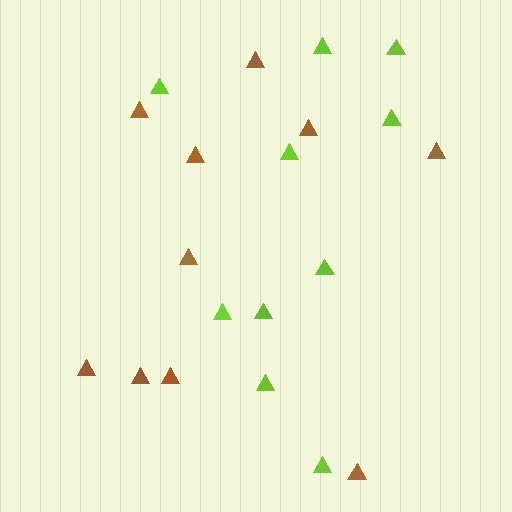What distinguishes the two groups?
There are 2 groups: one group of lime triangles (10) and one group of brown triangles (10).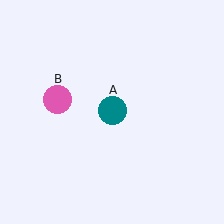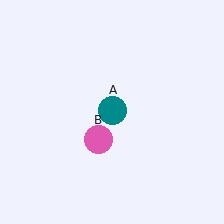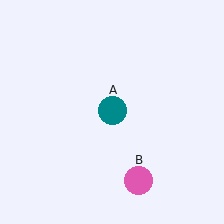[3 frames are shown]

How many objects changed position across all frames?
1 object changed position: pink circle (object B).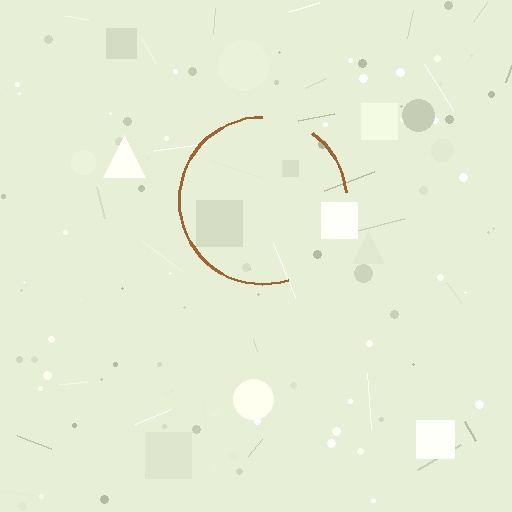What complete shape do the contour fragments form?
The contour fragments form a circle.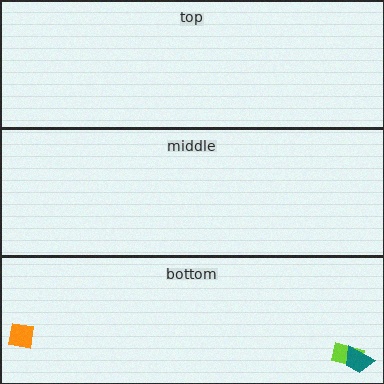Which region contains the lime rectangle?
The bottom region.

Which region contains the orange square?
The bottom region.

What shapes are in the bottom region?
The lime rectangle, the orange square, the teal trapezoid.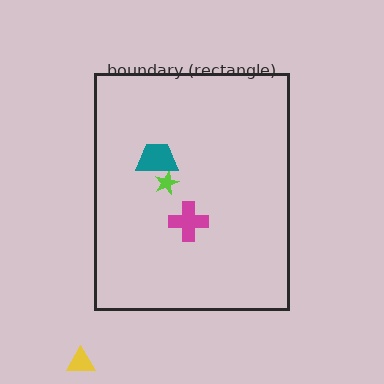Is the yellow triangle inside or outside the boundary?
Outside.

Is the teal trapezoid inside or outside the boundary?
Inside.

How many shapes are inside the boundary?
3 inside, 1 outside.